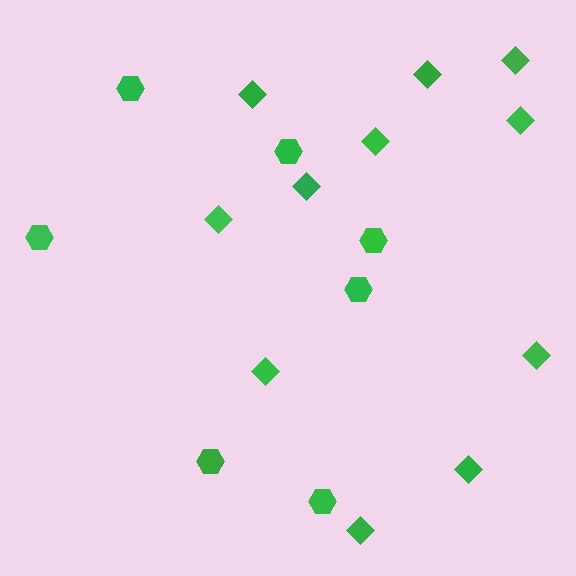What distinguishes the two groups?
There are 2 groups: one group of diamonds (11) and one group of hexagons (7).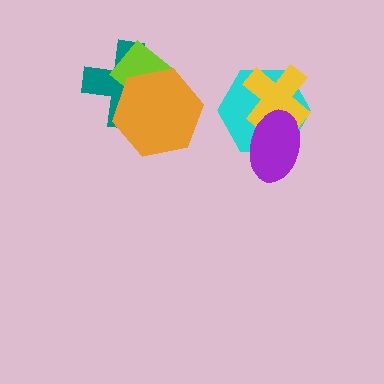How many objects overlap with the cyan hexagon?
2 objects overlap with the cyan hexagon.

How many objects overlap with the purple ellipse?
2 objects overlap with the purple ellipse.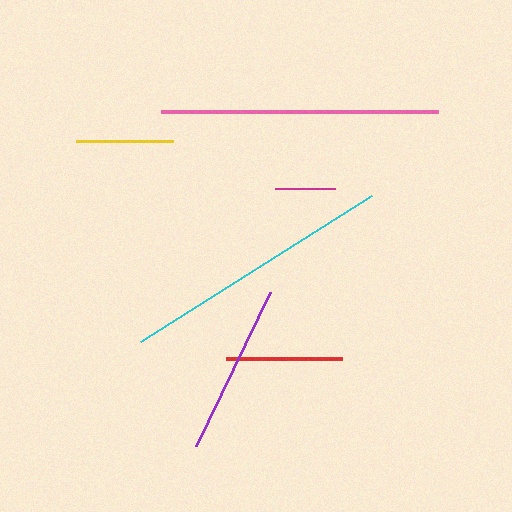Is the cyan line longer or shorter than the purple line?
The cyan line is longer than the purple line.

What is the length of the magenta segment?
The magenta segment is approximately 60 pixels long.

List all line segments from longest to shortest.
From longest to shortest: pink, cyan, purple, red, yellow, magenta.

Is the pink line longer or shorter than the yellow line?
The pink line is longer than the yellow line.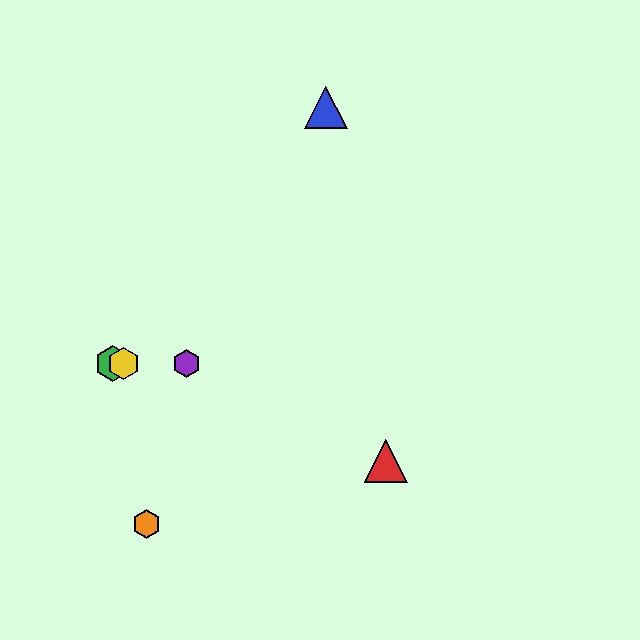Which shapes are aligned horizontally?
The green hexagon, the yellow hexagon, the purple hexagon are aligned horizontally.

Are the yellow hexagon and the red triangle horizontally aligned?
No, the yellow hexagon is at y≈364 and the red triangle is at y≈461.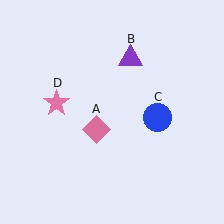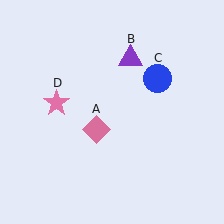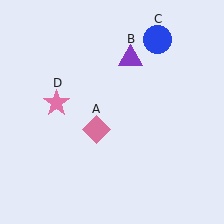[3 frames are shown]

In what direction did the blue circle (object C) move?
The blue circle (object C) moved up.